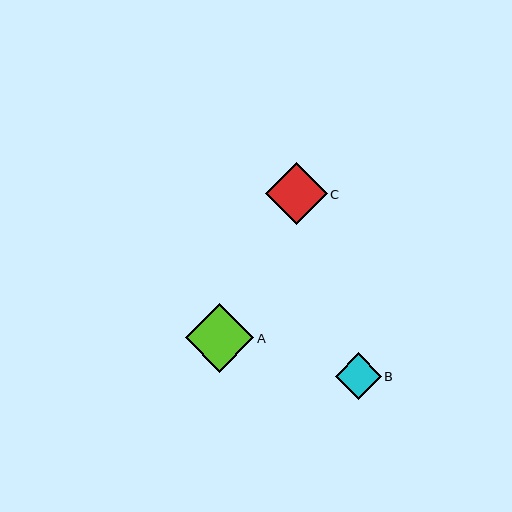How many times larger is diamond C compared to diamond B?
Diamond C is approximately 1.3 times the size of diamond B.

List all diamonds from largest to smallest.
From largest to smallest: A, C, B.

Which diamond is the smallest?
Diamond B is the smallest with a size of approximately 46 pixels.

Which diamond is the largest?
Diamond A is the largest with a size of approximately 68 pixels.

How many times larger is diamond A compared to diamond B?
Diamond A is approximately 1.5 times the size of diamond B.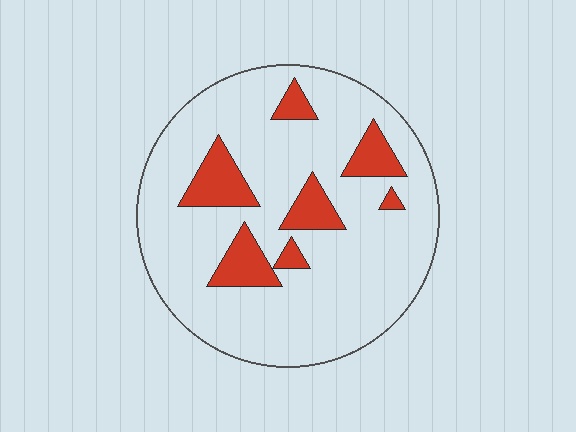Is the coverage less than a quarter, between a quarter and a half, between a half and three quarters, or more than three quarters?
Less than a quarter.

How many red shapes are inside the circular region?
7.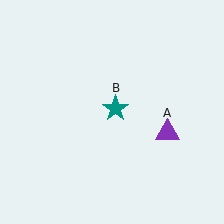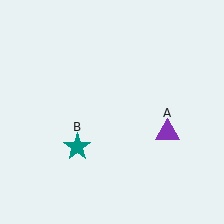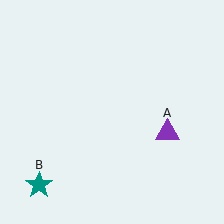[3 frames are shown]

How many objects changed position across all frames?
1 object changed position: teal star (object B).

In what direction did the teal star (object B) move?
The teal star (object B) moved down and to the left.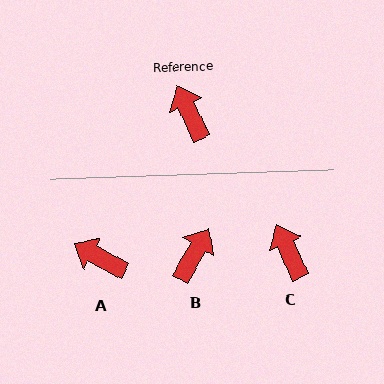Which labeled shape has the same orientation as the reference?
C.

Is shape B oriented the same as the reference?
No, it is off by about 55 degrees.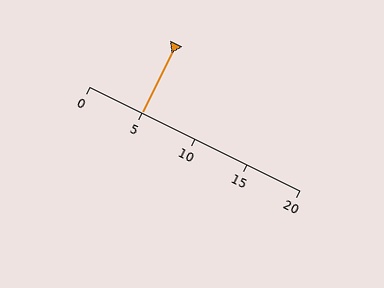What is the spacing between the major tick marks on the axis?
The major ticks are spaced 5 apart.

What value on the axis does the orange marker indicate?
The marker indicates approximately 5.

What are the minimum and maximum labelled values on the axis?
The axis runs from 0 to 20.